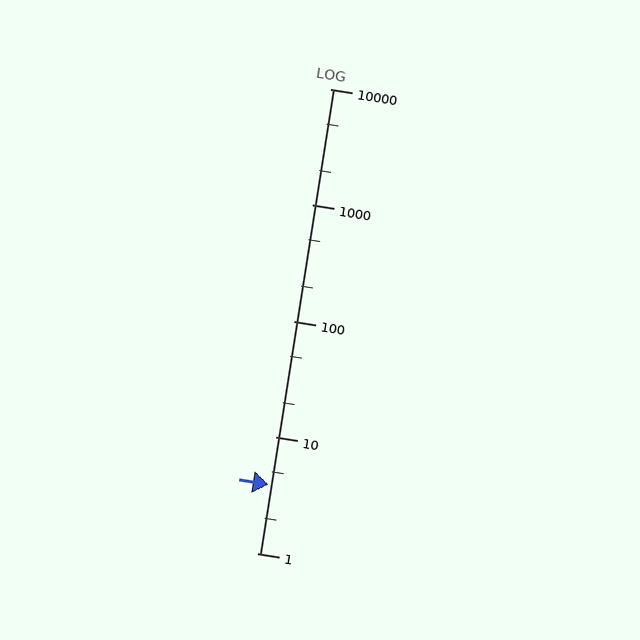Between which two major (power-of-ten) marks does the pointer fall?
The pointer is between 1 and 10.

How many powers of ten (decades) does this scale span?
The scale spans 4 decades, from 1 to 10000.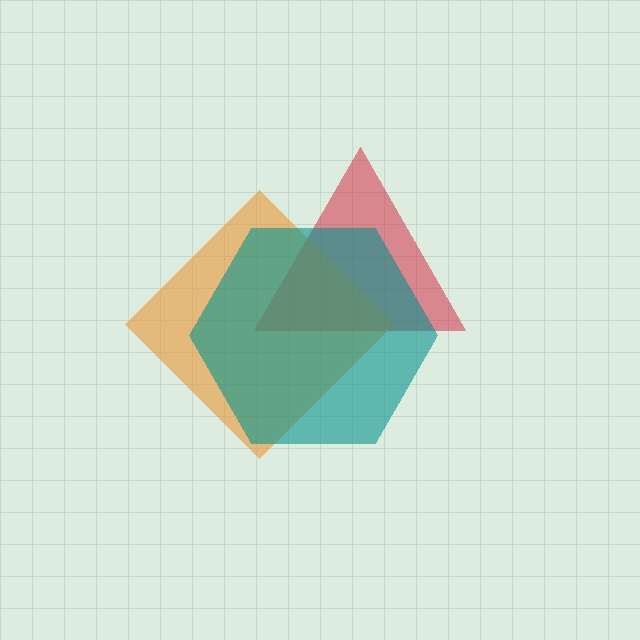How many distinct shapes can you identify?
There are 3 distinct shapes: a red triangle, an orange diamond, a teal hexagon.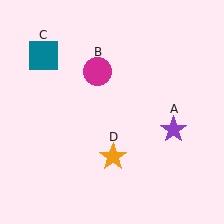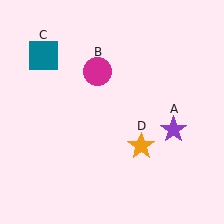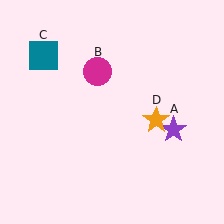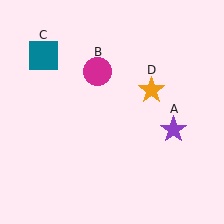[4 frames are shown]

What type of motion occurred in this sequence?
The orange star (object D) rotated counterclockwise around the center of the scene.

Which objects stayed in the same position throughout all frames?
Purple star (object A) and magenta circle (object B) and teal square (object C) remained stationary.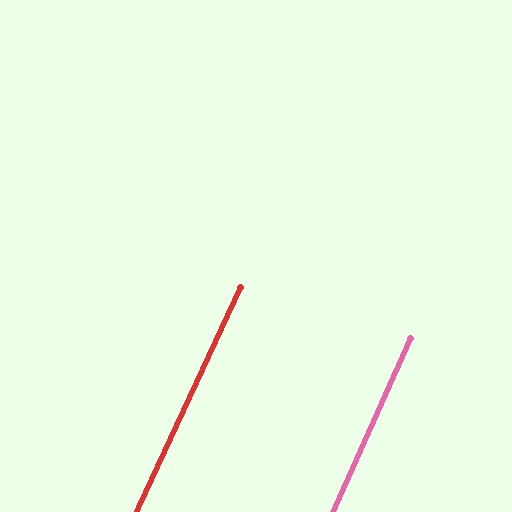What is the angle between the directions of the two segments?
Approximately 1 degree.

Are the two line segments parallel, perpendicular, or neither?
Parallel — their directions differ by only 1.1°.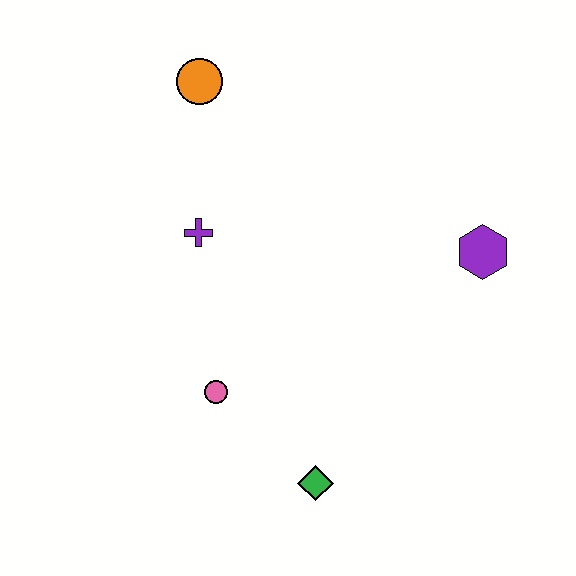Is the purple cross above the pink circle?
Yes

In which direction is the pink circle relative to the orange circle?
The pink circle is below the orange circle.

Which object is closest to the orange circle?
The purple cross is closest to the orange circle.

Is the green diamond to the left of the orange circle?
No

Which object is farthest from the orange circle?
The green diamond is farthest from the orange circle.